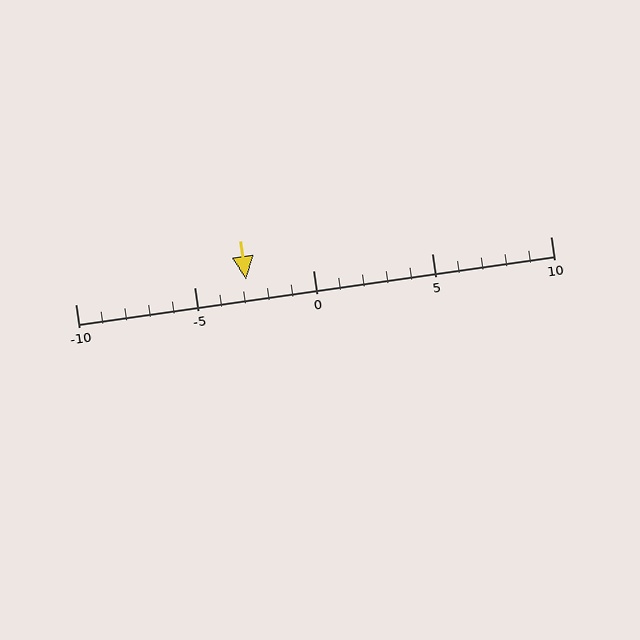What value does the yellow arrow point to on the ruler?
The yellow arrow points to approximately -3.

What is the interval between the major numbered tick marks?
The major tick marks are spaced 5 units apart.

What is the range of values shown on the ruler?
The ruler shows values from -10 to 10.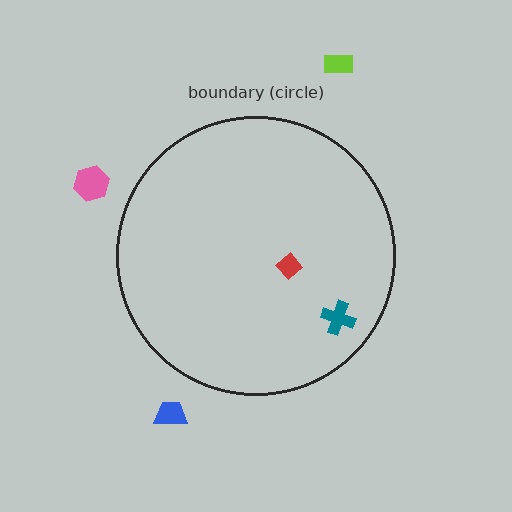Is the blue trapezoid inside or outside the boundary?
Outside.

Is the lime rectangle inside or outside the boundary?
Outside.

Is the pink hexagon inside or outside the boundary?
Outside.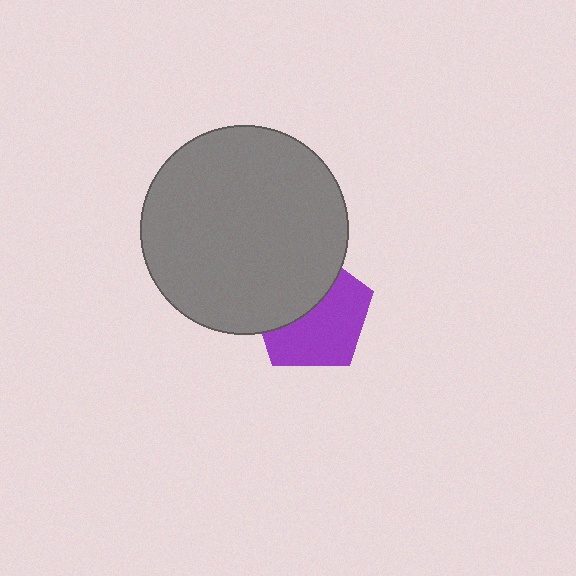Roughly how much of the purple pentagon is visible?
About half of it is visible (roughly 57%).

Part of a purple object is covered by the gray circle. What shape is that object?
It is a pentagon.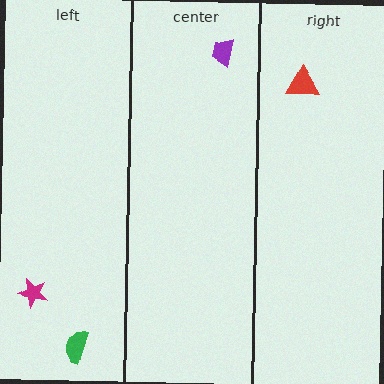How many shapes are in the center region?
1.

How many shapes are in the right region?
1.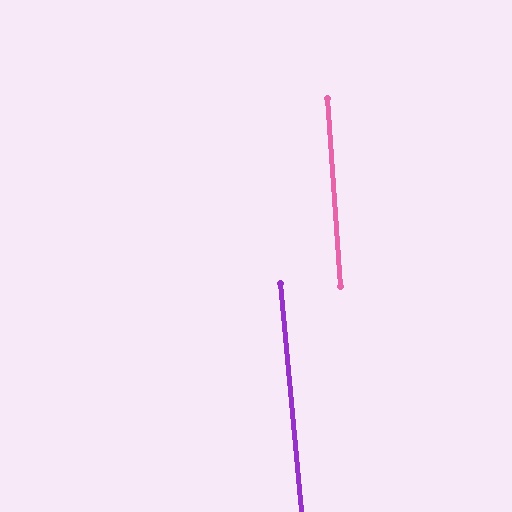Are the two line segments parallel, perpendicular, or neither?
Parallel — their directions differ by only 1.2°.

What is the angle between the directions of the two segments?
Approximately 1 degree.